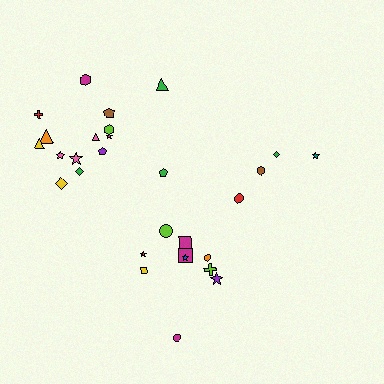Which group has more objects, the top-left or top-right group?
The top-left group.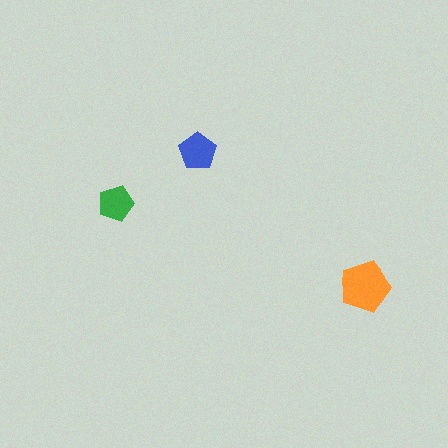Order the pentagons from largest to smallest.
the orange one, the blue one, the green one.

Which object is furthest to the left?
The green pentagon is leftmost.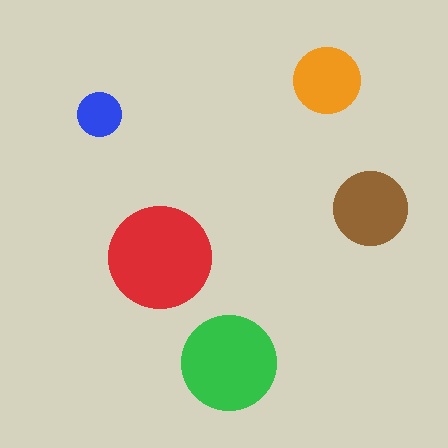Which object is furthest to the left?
The blue circle is leftmost.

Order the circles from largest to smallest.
the red one, the green one, the brown one, the orange one, the blue one.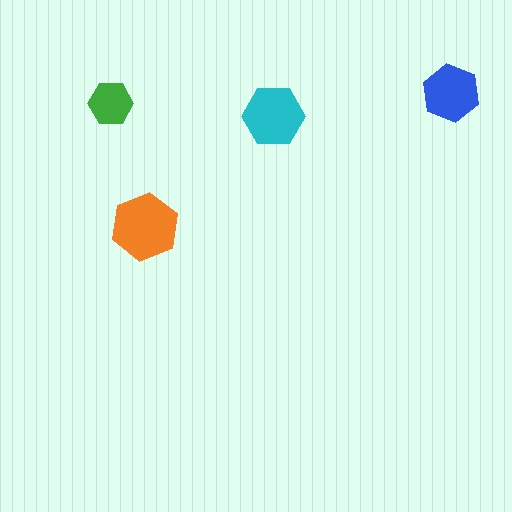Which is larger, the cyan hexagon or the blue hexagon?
The cyan one.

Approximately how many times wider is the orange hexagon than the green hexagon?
About 1.5 times wider.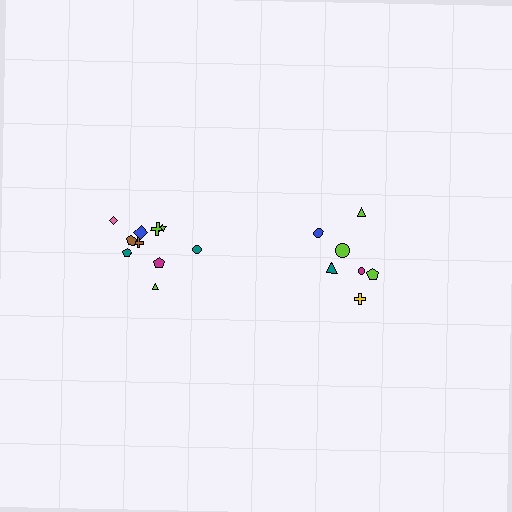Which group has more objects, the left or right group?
The left group.